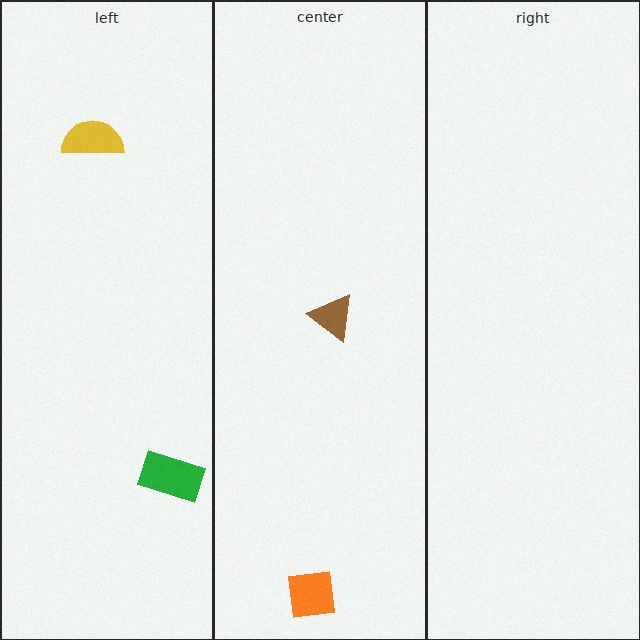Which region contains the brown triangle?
The center region.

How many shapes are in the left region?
2.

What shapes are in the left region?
The green rectangle, the yellow semicircle.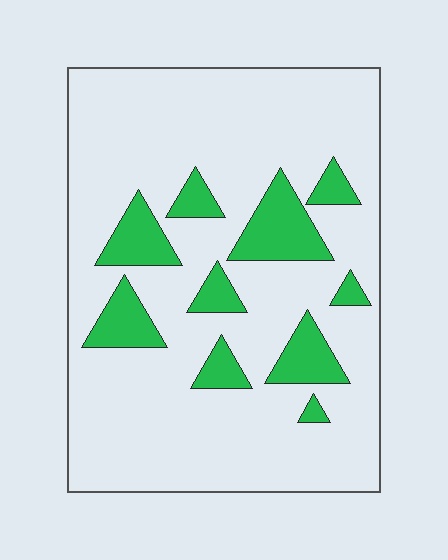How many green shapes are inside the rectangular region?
10.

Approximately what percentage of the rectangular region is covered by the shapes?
Approximately 15%.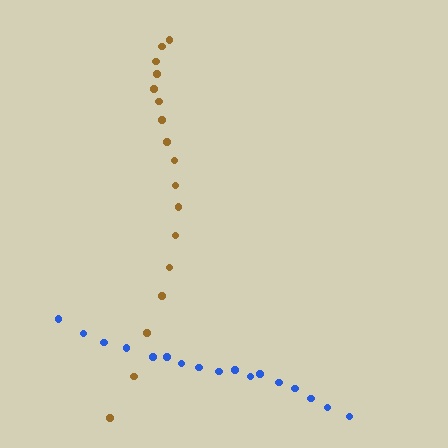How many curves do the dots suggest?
There are 2 distinct paths.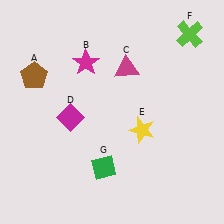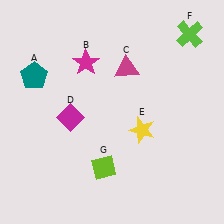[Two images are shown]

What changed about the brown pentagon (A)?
In Image 1, A is brown. In Image 2, it changed to teal.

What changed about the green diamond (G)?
In Image 1, G is green. In Image 2, it changed to lime.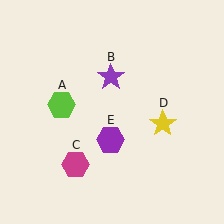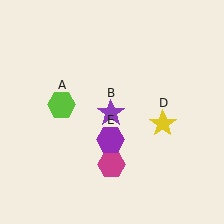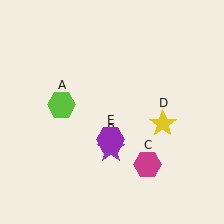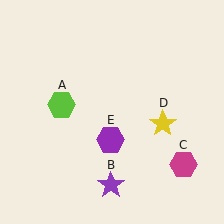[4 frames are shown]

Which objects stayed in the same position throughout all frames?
Lime hexagon (object A) and yellow star (object D) and purple hexagon (object E) remained stationary.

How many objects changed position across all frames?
2 objects changed position: purple star (object B), magenta hexagon (object C).